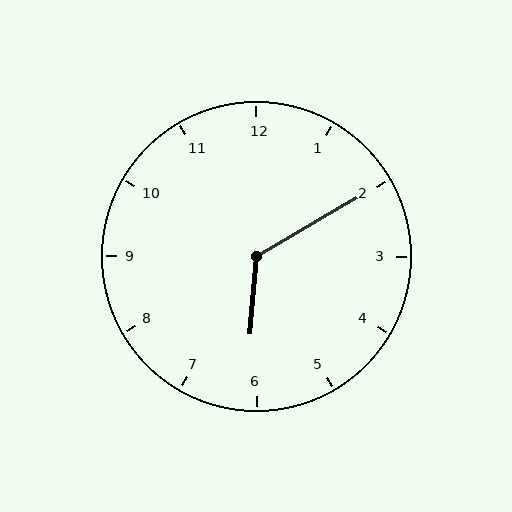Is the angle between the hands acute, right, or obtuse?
It is obtuse.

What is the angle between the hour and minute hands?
Approximately 125 degrees.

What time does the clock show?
6:10.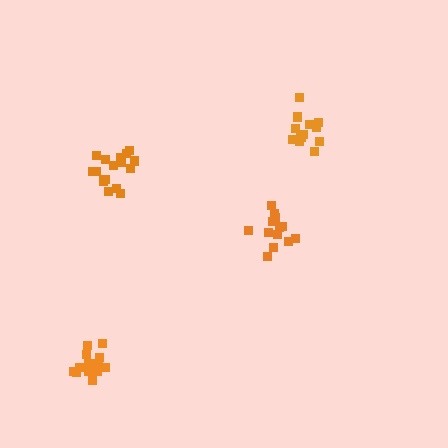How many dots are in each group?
Group 1: 14 dots, Group 2: 14 dots, Group 3: 13 dots, Group 4: 17 dots (58 total).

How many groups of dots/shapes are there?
There are 4 groups.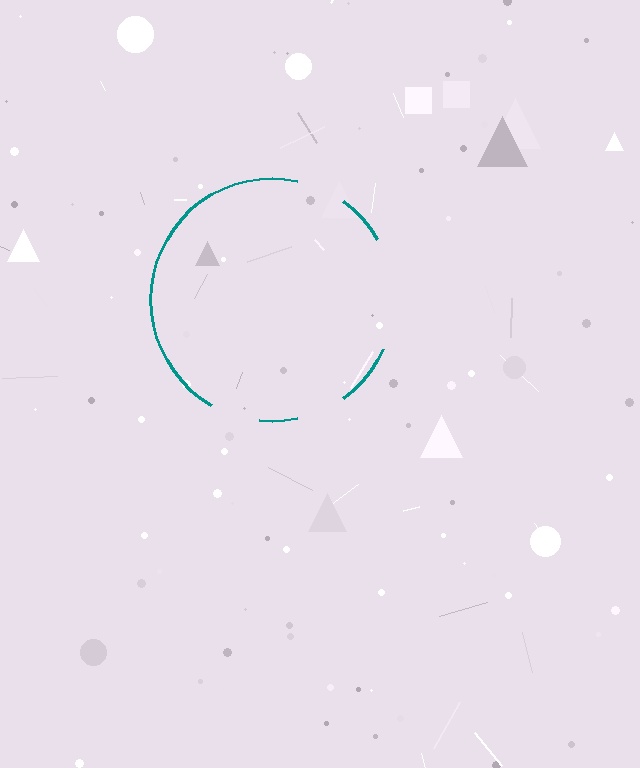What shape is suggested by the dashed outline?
The dashed outline suggests a circle.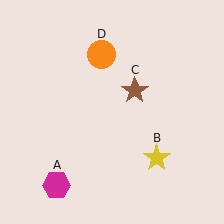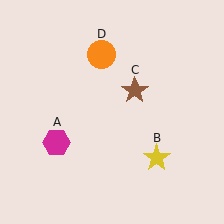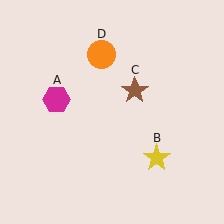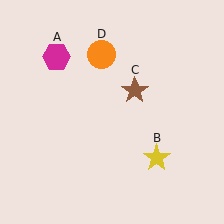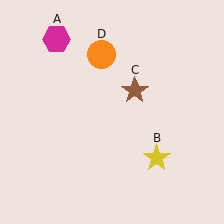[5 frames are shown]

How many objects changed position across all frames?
1 object changed position: magenta hexagon (object A).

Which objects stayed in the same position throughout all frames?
Yellow star (object B) and brown star (object C) and orange circle (object D) remained stationary.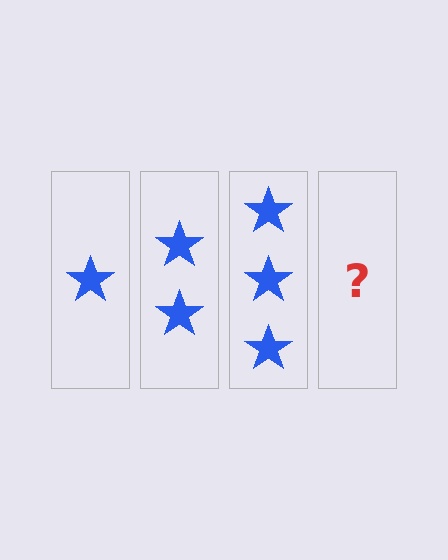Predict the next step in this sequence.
The next step is 4 stars.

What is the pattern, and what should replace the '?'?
The pattern is that each step adds one more star. The '?' should be 4 stars.